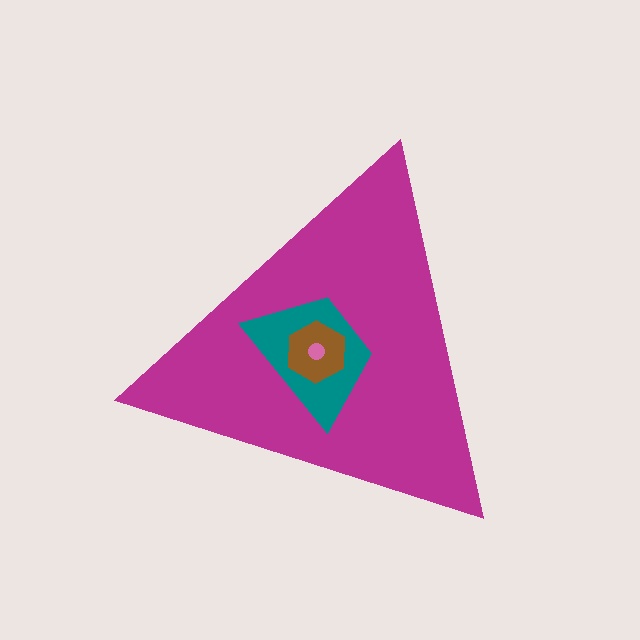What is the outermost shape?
The magenta triangle.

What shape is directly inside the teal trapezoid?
The brown hexagon.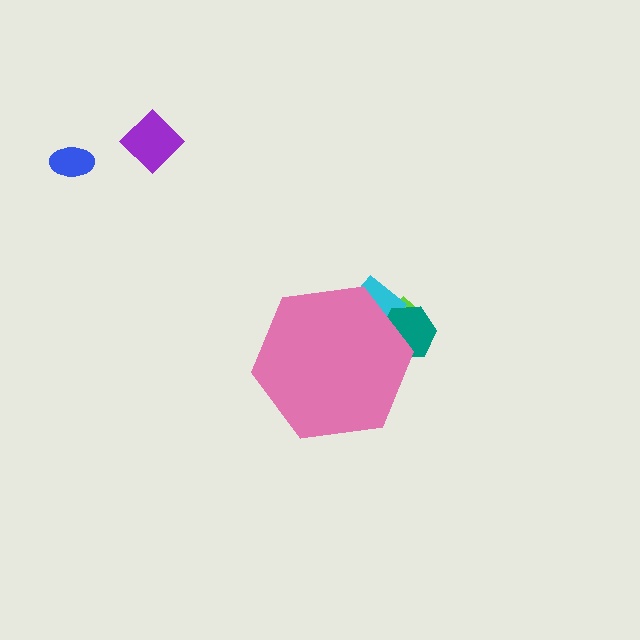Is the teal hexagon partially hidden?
Yes, the teal hexagon is partially hidden behind the pink hexagon.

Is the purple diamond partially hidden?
No, the purple diamond is fully visible.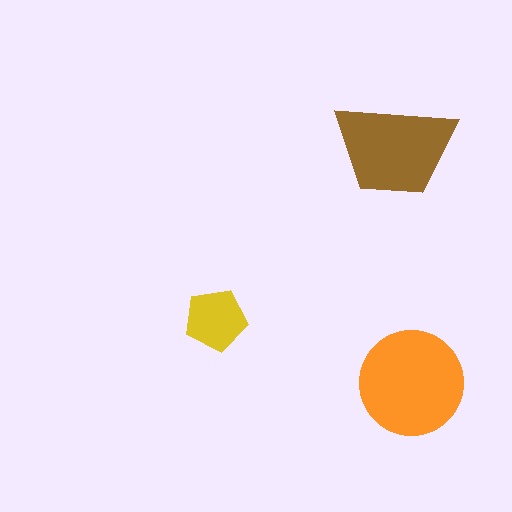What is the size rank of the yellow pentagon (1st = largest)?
3rd.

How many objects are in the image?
There are 3 objects in the image.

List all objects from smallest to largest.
The yellow pentagon, the brown trapezoid, the orange circle.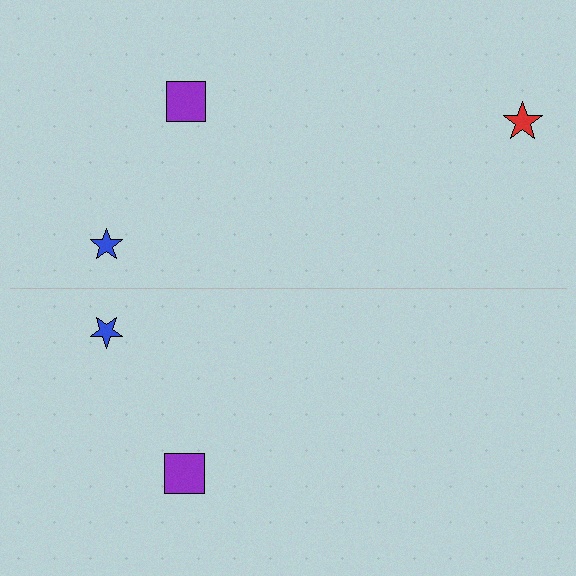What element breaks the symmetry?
A red star is missing from the bottom side.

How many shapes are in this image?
There are 5 shapes in this image.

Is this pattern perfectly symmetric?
No, the pattern is not perfectly symmetric. A red star is missing from the bottom side.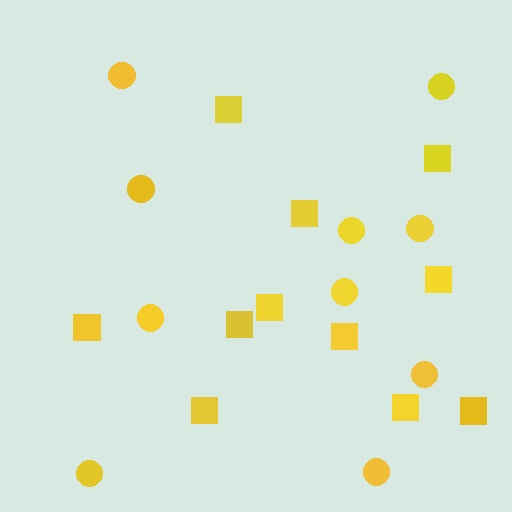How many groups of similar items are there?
There are 2 groups: one group of circles (10) and one group of squares (11).